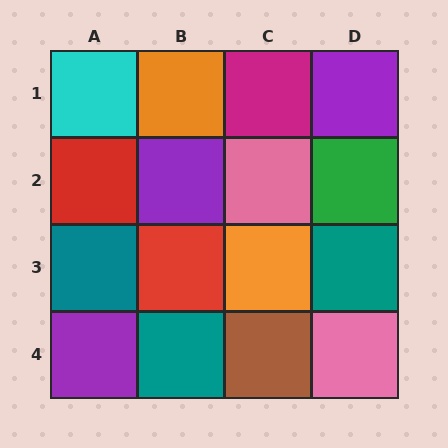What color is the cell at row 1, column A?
Cyan.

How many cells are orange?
2 cells are orange.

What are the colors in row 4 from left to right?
Purple, teal, brown, pink.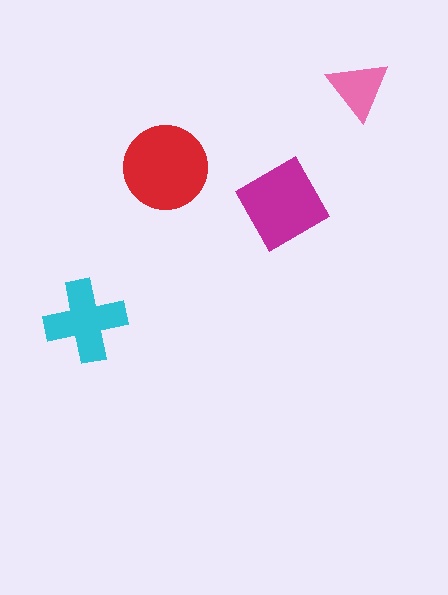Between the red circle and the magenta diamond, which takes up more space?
The red circle.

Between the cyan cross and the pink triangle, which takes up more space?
The cyan cross.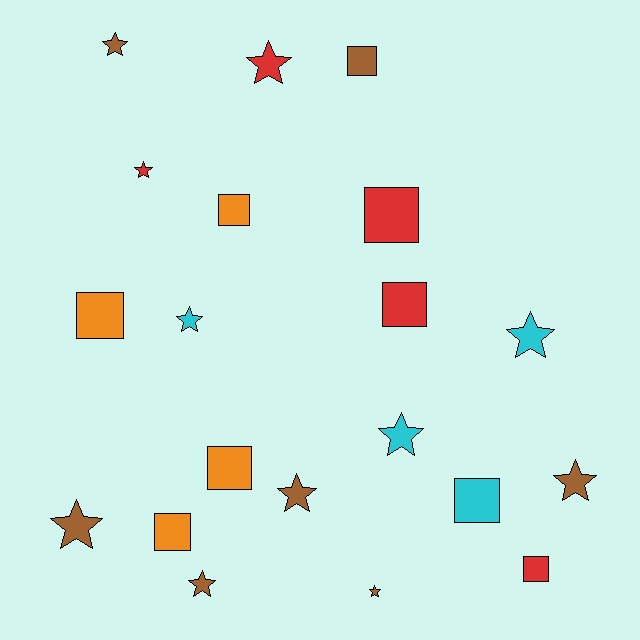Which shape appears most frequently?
Star, with 11 objects.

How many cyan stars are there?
There are 3 cyan stars.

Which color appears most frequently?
Brown, with 7 objects.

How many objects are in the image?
There are 20 objects.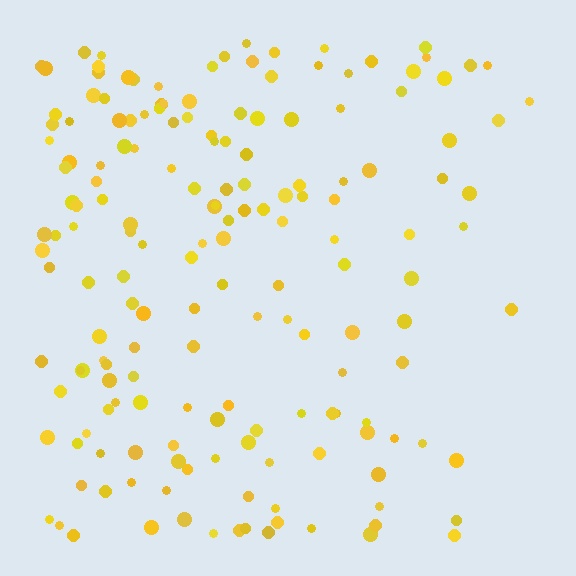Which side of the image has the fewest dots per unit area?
The right.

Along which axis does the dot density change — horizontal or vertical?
Horizontal.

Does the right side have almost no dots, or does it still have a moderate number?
Still a moderate number, just noticeably fewer than the left.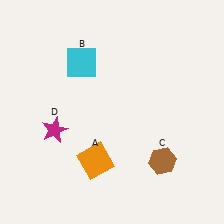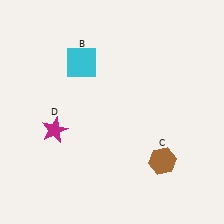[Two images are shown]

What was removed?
The orange square (A) was removed in Image 2.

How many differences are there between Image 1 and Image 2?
There is 1 difference between the two images.